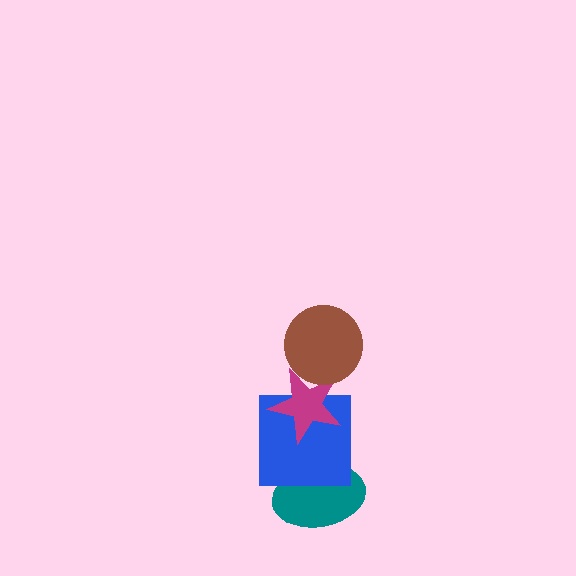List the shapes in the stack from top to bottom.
From top to bottom: the brown circle, the magenta star, the blue square, the teal ellipse.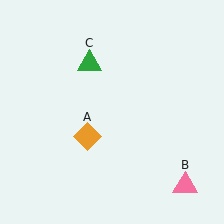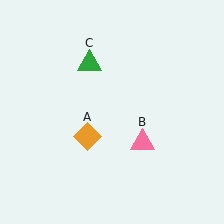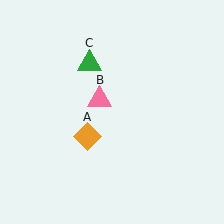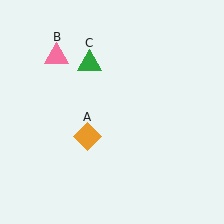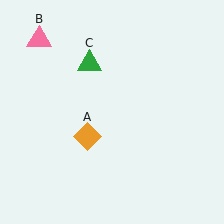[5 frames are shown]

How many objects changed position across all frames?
1 object changed position: pink triangle (object B).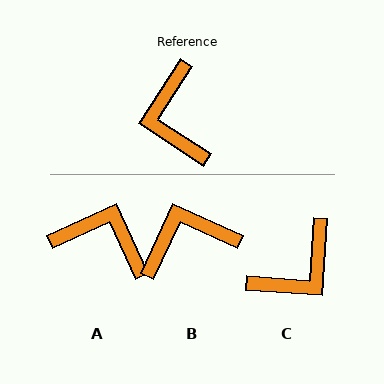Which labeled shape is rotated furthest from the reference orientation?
A, about 123 degrees away.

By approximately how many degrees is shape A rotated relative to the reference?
Approximately 123 degrees clockwise.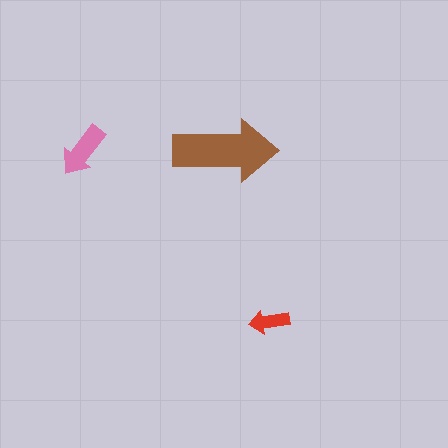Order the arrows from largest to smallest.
the brown one, the pink one, the red one.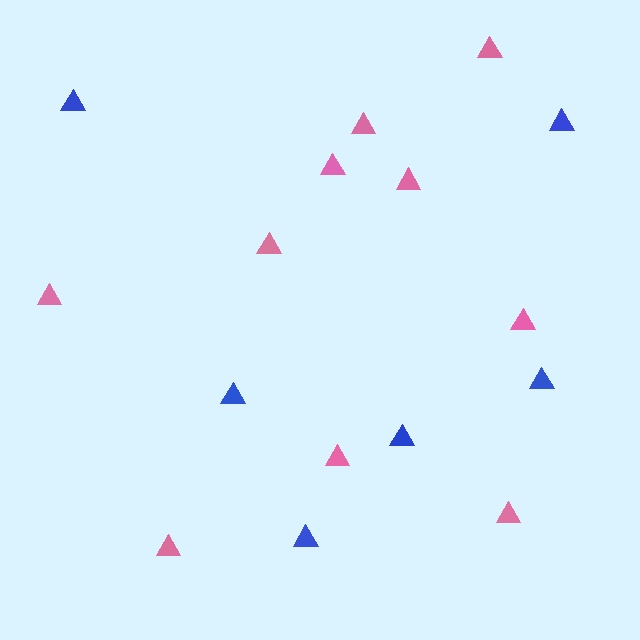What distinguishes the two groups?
There are 2 groups: one group of blue triangles (6) and one group of pink triangles (10).